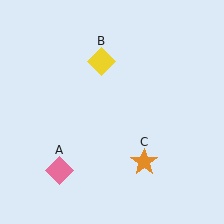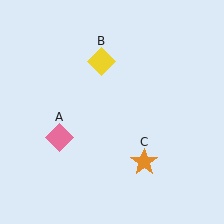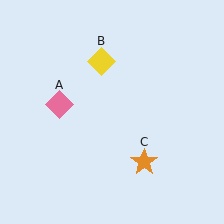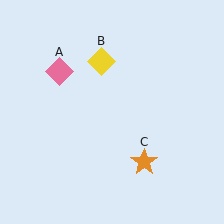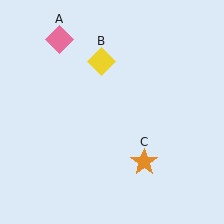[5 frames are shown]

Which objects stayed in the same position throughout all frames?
Yellow diamond (object B) and orange star (object C) remained stationary.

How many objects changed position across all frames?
1 object changed position: pink diamond (object A).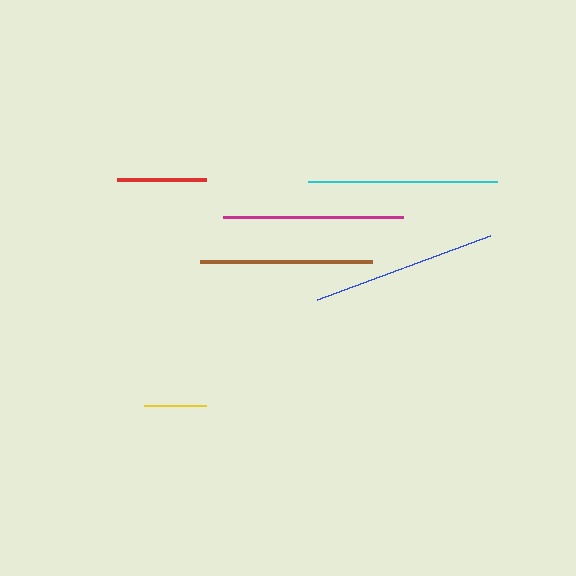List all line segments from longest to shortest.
From longest to shortest: cyan, blue, magenta, brown, red, yellow.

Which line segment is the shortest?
The yellow line is the shortest at approximately 63 pixels.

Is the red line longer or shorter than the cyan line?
The cyan line is longer than the red line.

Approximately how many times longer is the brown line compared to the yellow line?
The brown line is approximately 2.7 times the length of the yellow line.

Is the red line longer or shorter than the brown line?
The brown line is longer than the red line.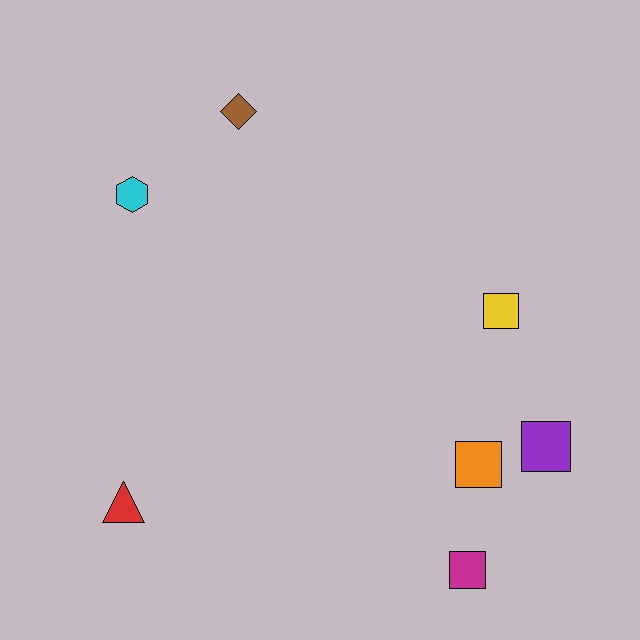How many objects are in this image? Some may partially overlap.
There are 7 objects.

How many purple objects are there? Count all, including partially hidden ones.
There is 1 purple object.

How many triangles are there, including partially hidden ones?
There is 1 triangle.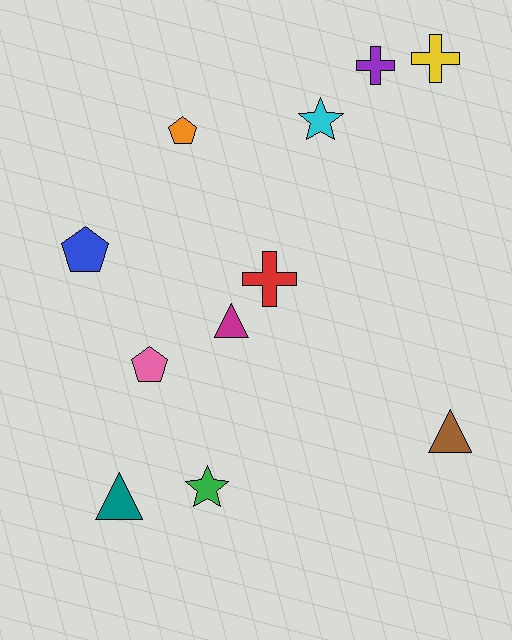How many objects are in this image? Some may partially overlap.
There are 11 objects.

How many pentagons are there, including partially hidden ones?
There are 3 pentagons.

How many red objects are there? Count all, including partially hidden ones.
There is 1 red object.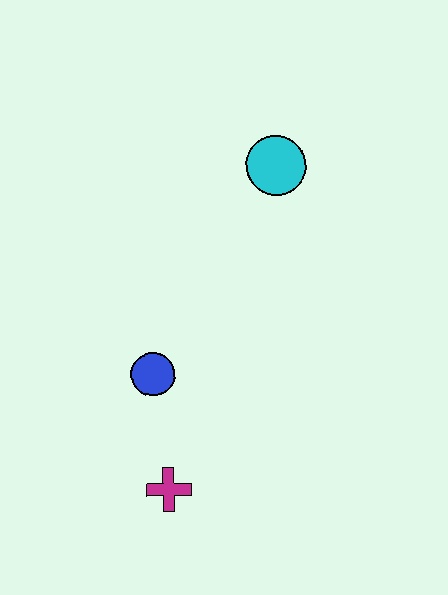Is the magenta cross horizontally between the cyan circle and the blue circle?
Yes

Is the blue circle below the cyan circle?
Yes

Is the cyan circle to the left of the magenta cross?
No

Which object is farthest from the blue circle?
The cyan circle is farthest from the blue circle.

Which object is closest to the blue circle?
The magenta cross is closest to the blue circle.